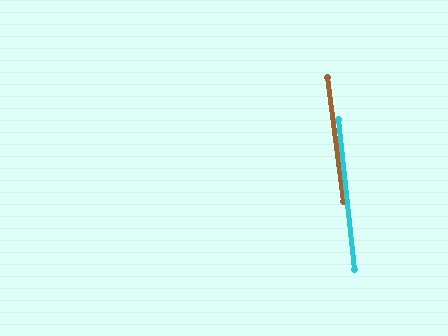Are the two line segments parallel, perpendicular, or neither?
Parallel — their directions differ by only 1.1°.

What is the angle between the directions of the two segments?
Approximately 1 degree.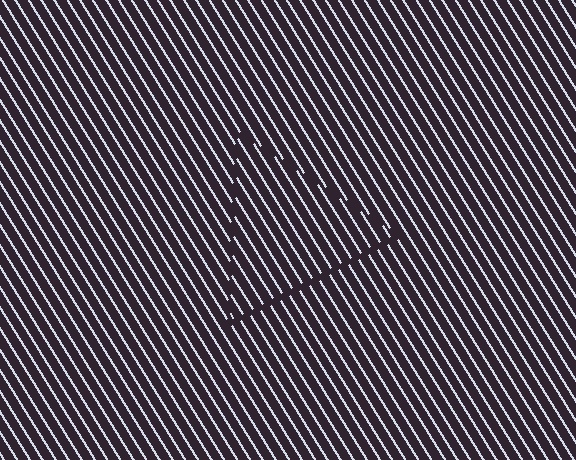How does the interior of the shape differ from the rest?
The interior of the shape contains the same grating, shifted by half a period — the contour is defined by the phase discontinuity where line-ends from the inner and outer gratings abut.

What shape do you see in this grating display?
An illusory triangle. The interior of the shape contains the same grating, shifted by half a period — the contour is defined by the phase discontinuity where line-ends from the inner and outer gratings abut.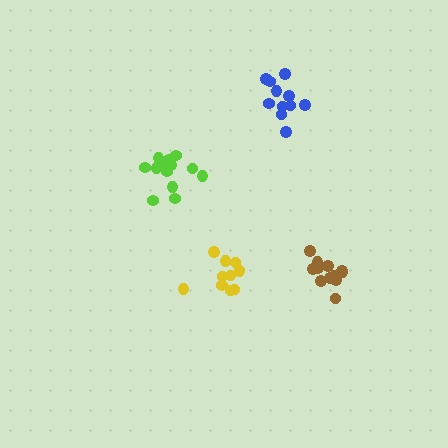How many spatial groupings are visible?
There are 4 spatial groupings.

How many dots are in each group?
Group 1: 13 dots, Group 2: 11 dots, Group 3: 12 dots, Group 4: 14 dots (50 total).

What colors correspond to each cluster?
The clusters are colored: brown, yellow, blue, lime.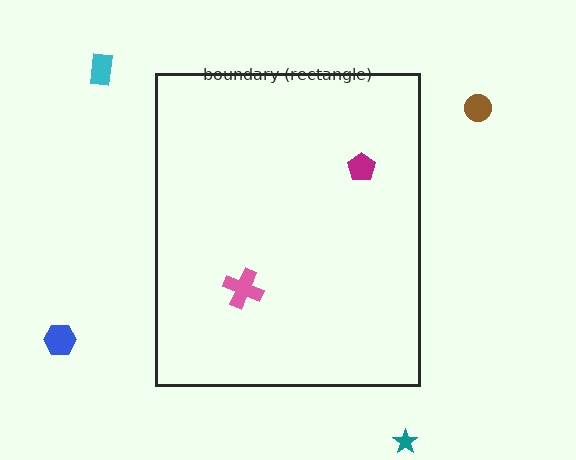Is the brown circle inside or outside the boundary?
Outside.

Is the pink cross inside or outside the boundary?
Inside.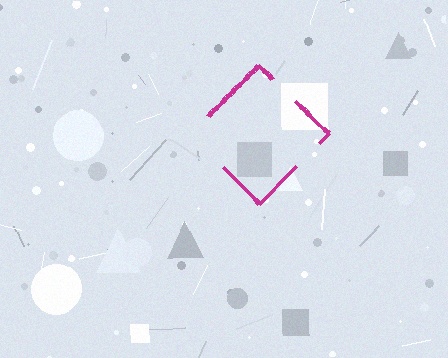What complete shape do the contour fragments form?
The contour fragments form a diamond.